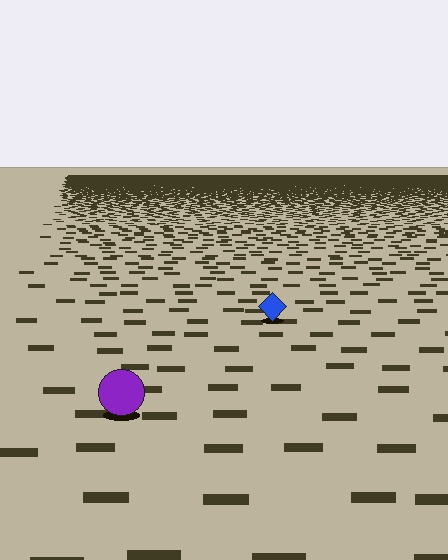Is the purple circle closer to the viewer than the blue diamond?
Yes. The purple circle is closer — you can tell from the texture gradient: the ground texture is coarser near it.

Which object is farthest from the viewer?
The blue diamond is farthest from the viewer. It appears smaller and the ground texture around it is denser.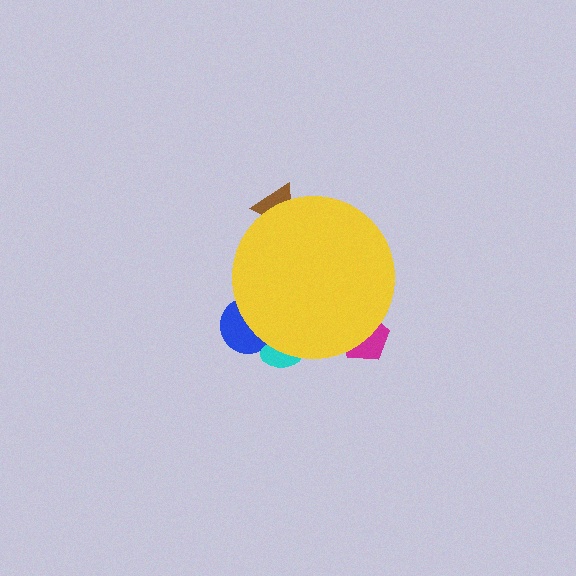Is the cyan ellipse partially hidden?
Yes, the cyan ellipse is partially hidden behind the yellow circle.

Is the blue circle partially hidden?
Yes, the blue circle is partially hidden behind the yellow circle.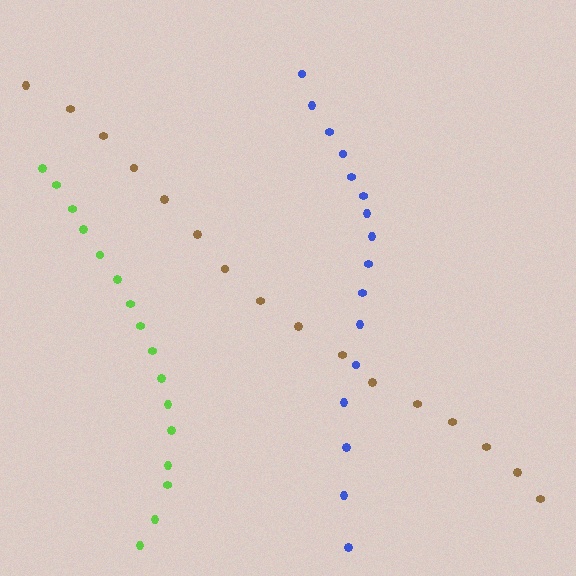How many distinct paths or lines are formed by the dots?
There are 3 distinct paths.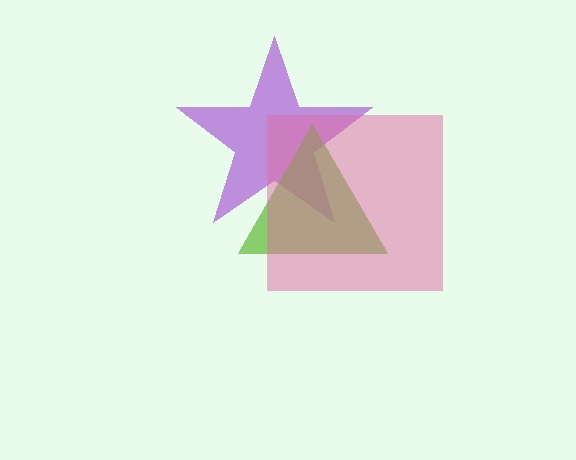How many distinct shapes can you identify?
There are 3 distinct shapes: a purple star, a lime triangle, a pink square.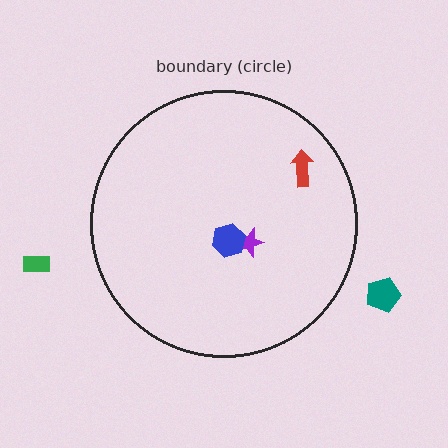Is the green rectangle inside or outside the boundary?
Outside.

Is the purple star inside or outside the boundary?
Inside.